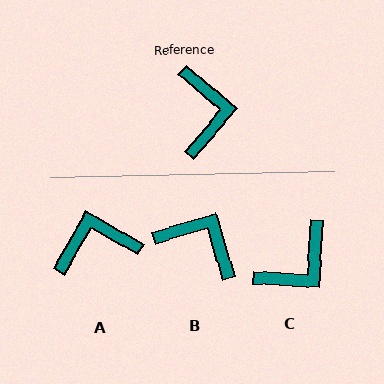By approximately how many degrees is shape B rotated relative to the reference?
Approximately 58 degrees counter-clockwise.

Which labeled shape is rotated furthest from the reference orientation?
A, about 101 degrees away.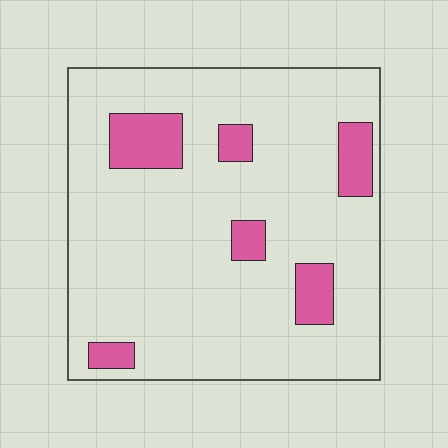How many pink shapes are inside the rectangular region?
6.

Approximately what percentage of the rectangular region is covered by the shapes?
Approximately 15%.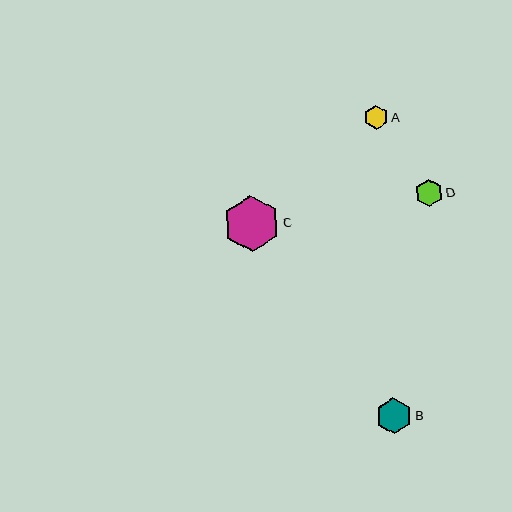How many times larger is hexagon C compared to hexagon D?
Hexagon C is approximately 2.1 times the size of hexagon D.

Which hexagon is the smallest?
Hexagon A is the smallest with a size of approximately 24 pixels.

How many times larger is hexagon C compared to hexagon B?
Hexagon C is approximately 1.6 times the size of hexagon B.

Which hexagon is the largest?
Hexagon C is the largest with a size of approximately 57 pixels.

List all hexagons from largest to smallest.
From largest to smallest: C, B, D, A.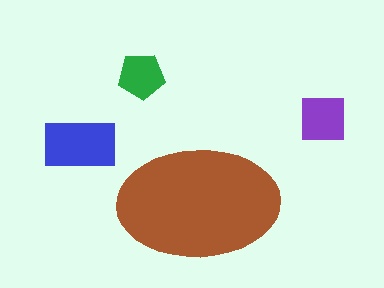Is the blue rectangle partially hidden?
No, the blue rectangle is fully visible.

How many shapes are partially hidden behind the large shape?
0 shapes are partially hidden.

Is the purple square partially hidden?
No, the purple square is fully visible.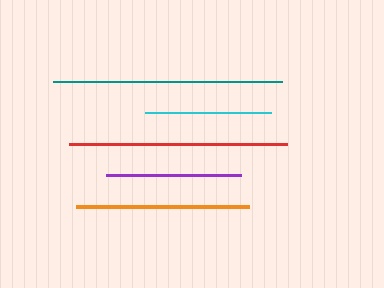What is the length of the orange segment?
The orange segment is approximately 173 pixels long.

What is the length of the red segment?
The red segment is approximately 218 pixels long.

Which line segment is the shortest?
The cyan line is the shortest at approximately 126 pixels.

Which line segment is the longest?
The teal line is the longest at approximately 230 pixels.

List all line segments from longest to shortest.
From longest to shortest: teal, red, orange, purple, cyan.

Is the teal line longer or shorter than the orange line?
The teal line is longer than the orange line.